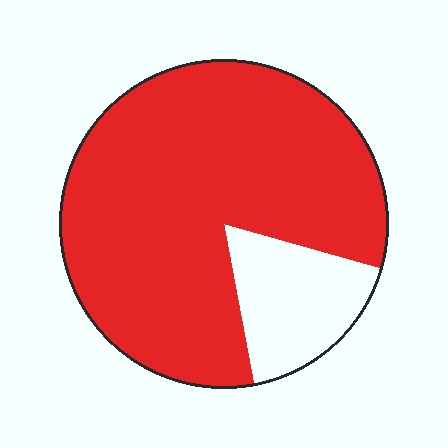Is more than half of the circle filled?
Yes.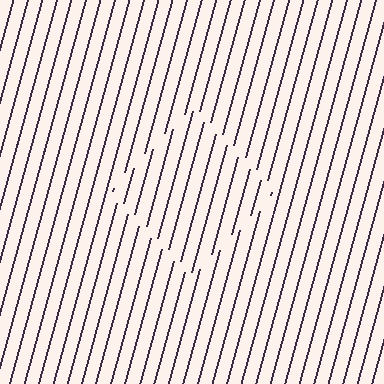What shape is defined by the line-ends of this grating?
An illusory square. The interior of the shape contains the same grating, shifted by half a period — the contour is defined by the phase discontinuity where line-ends from the inner and outer gratings abut.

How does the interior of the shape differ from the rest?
The interior of the shape contains the same grating, shifted by half a period — the contour is defined by the phase discontinuity where line-ends from the inner and outer gratings abut.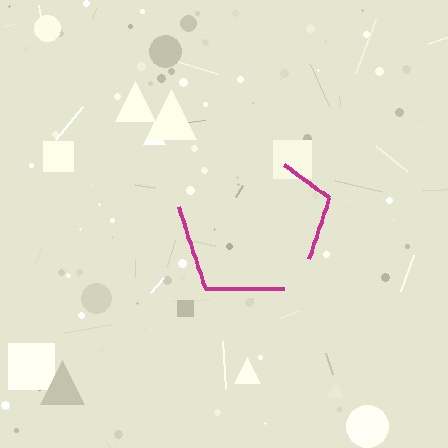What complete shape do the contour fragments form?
The contour fragments form a pentagon.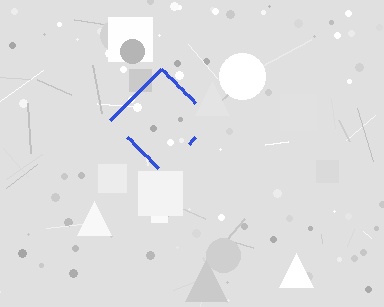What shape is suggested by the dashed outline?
The dashed outline suggests a diamond.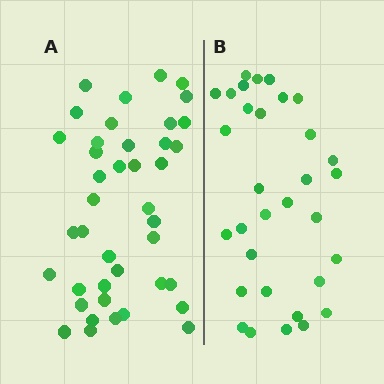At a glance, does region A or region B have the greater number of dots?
Region A (the left region) has more dots.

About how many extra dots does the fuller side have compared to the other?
Region A has roughly 8 or so more dots than region B.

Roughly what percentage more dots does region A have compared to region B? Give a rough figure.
About 30% more.